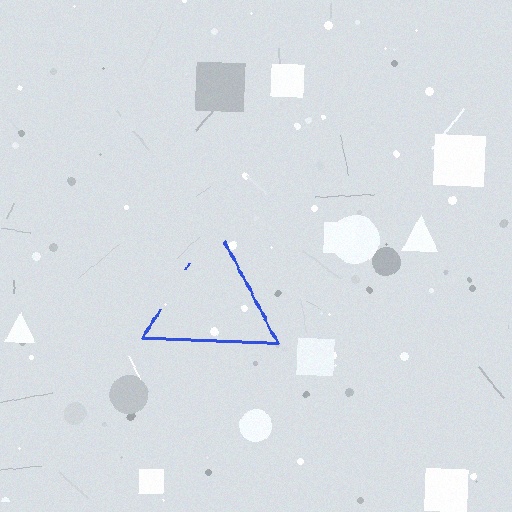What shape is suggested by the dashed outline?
The dashed outline suggests a triangle.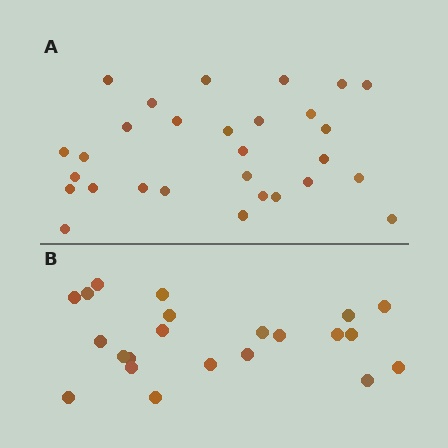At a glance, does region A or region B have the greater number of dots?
Region A (the top region) has more dots.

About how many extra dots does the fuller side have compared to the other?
Region A has roughly 8 or so more dots than region B.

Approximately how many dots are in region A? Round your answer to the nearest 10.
About 30 dots. (The exact count is 29, which rounds to 30.)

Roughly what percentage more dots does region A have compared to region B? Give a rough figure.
About 30% more.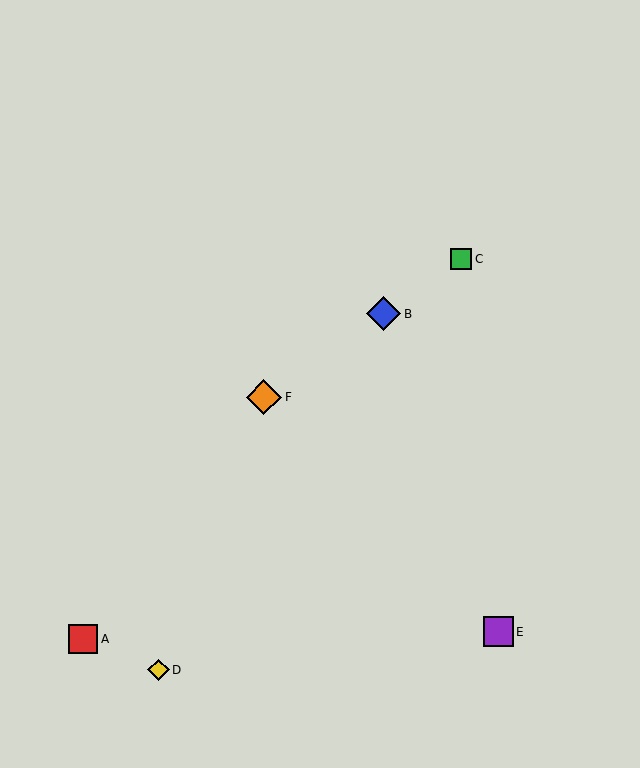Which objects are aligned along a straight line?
Objects B, C, F are aligned along a straight line.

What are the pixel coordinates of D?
Object D is at (158, 670).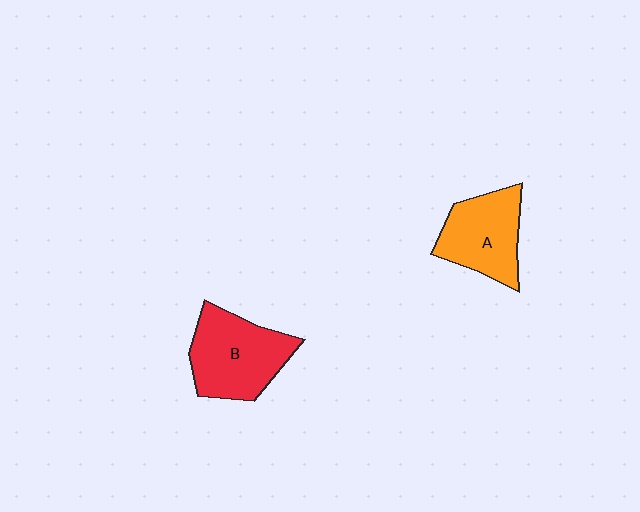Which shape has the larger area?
Shape B (red).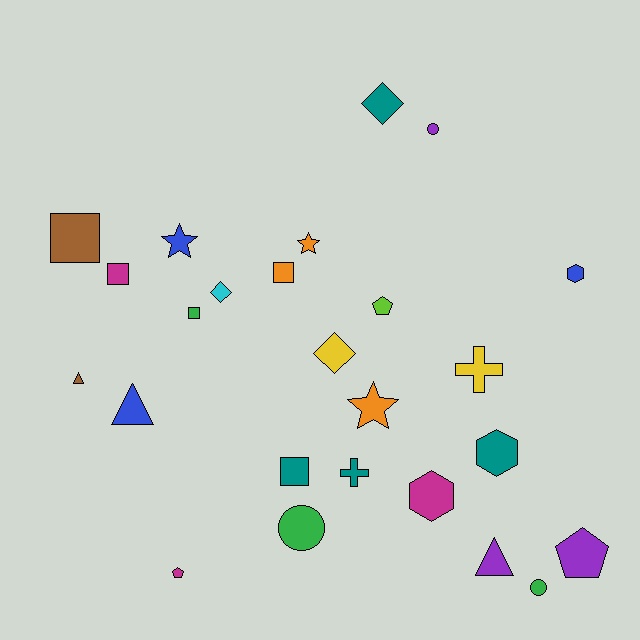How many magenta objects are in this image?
There are 3 magenta objects.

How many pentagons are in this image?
There are 3 pentagons.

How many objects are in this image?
There are 25 objects.